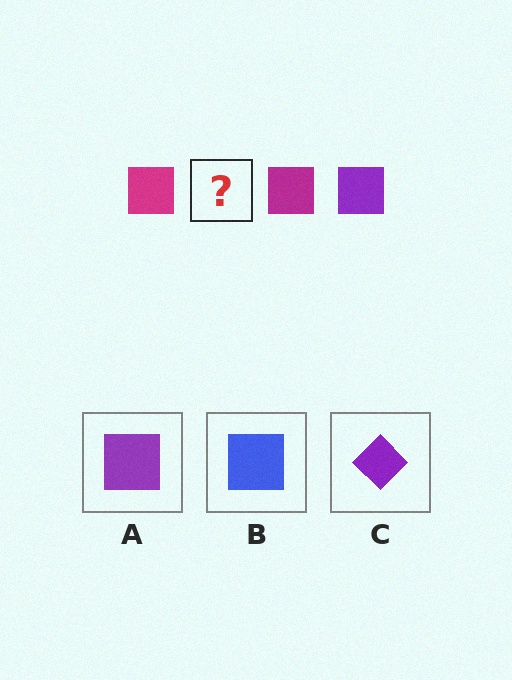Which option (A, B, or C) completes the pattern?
A.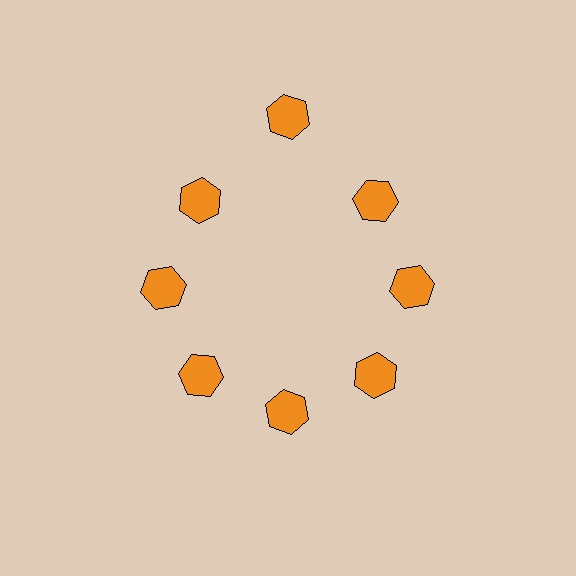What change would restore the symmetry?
The symmetry would be restored by moving it inward, back onto the ring so that all 8 hexagons sit at equal angles and equal distance from the center.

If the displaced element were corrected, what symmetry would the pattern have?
It would have 8-fold rotational symmetry — the pattern would map onto itself every 45 degrees.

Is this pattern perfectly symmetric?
No. The 8 orange hexagons are arranged in a ring, but one element near the 12 o'clock position is pushed outward from the center, breaking the 8-fold rotational symmetry.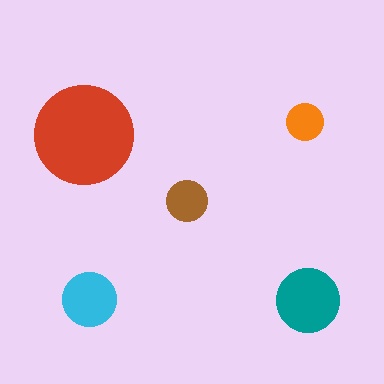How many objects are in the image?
There are 5 objects in the image.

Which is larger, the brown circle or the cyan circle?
The cyan one.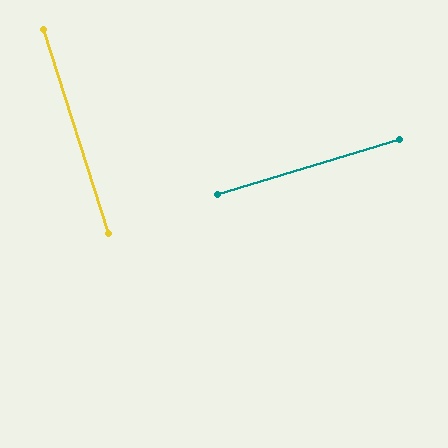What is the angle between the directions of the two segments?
Approximately 89 degrees.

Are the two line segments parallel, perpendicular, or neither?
Perpendicular — they meet at approximately 89°.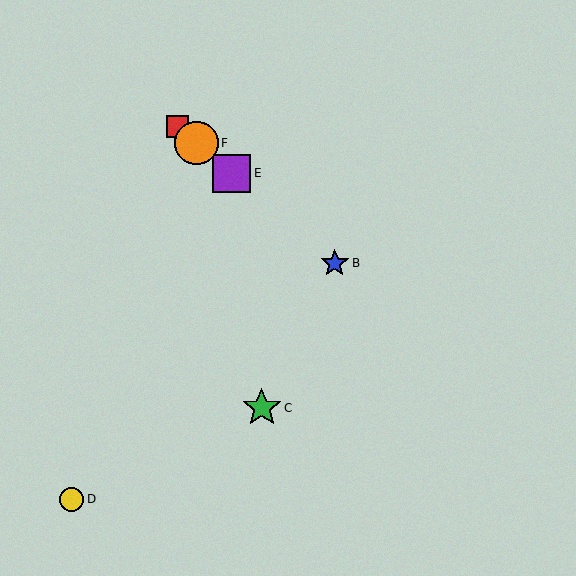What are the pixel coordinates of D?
Object D is at (71, 499).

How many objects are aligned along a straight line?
4 objects (A, B, E, F) are aligned along a straight line.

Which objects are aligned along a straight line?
Objects A, B, E, F are aligned along a straight line.